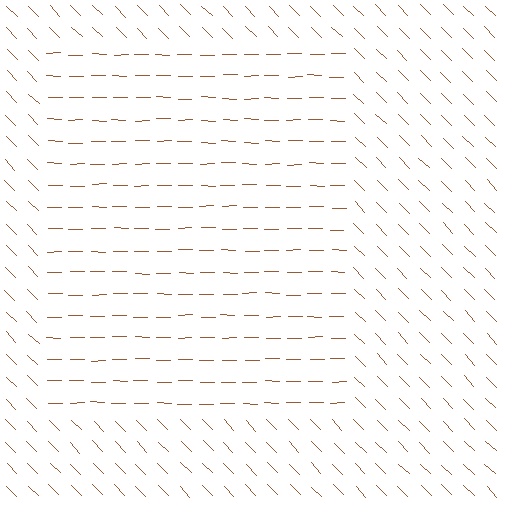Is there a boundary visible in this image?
Yes, there is a texture boundary formed by a change in line orientation.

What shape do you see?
I see a rectangle.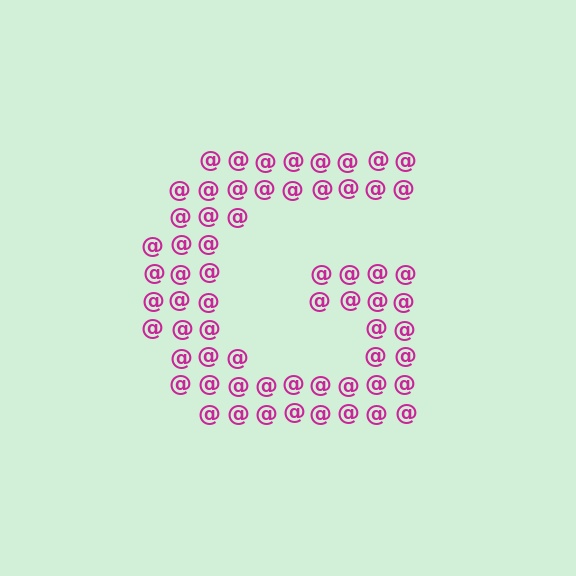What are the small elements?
The small elements are at signs.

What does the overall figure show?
The overall figure shows the letter G.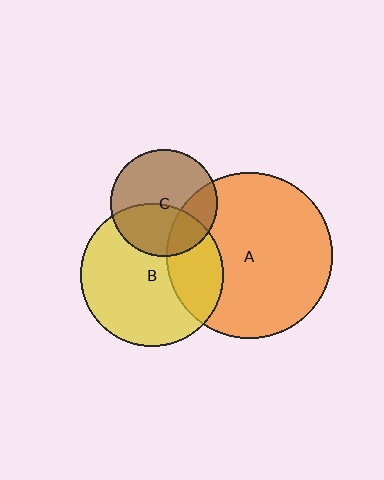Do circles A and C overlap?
Yes.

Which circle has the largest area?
Circle A (orange).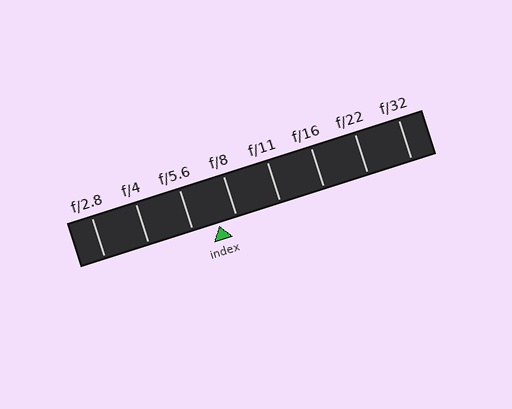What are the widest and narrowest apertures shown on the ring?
The widest aperture shown is f/2.8 and the narrowest is f/32.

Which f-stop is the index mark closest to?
The index mark is closest to f/8.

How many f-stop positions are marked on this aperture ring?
There are 8 f-stop positions marked.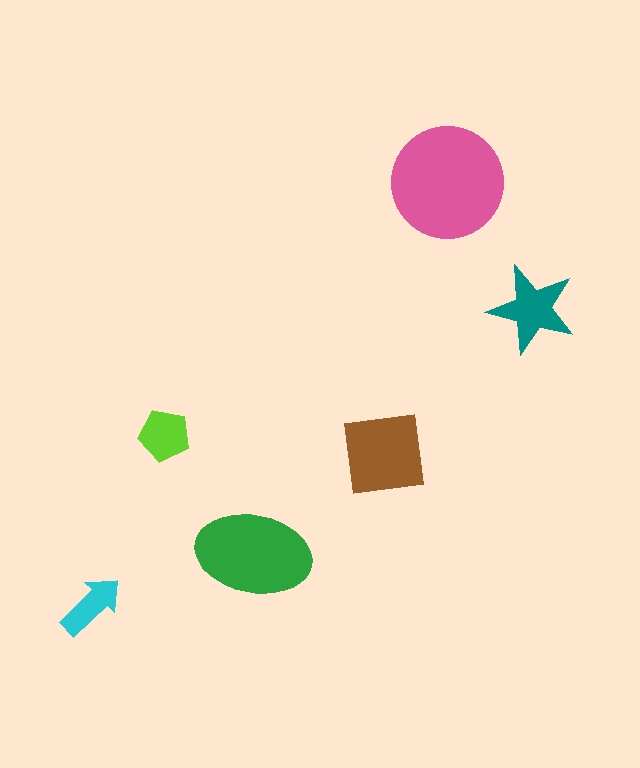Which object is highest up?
The pink circle is topmost.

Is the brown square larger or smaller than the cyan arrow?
Larger.